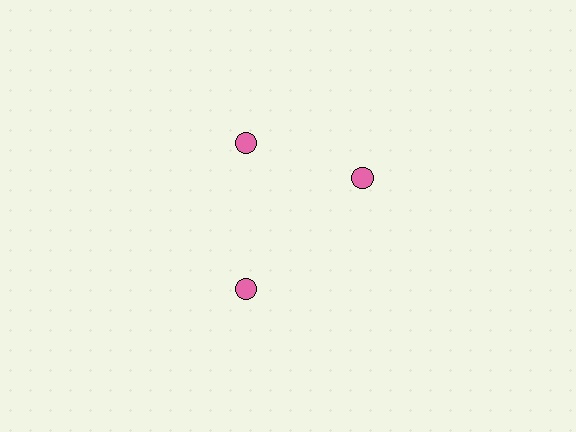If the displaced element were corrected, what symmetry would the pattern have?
It would have 3-fold rotational symmetry — the pattern would map onto itself every 120 degrees.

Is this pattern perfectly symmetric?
No. The 3 pink circles are arranged in a ring, but one element near the 3 o'clock position is rotated out of alignment along the ring, breaking the 3-fold rotational symmetry.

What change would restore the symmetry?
The symmetry would be restored by rotating it back into even spacing with its neighbors so that all 3 circles sit at equal angles and equal distance from the center.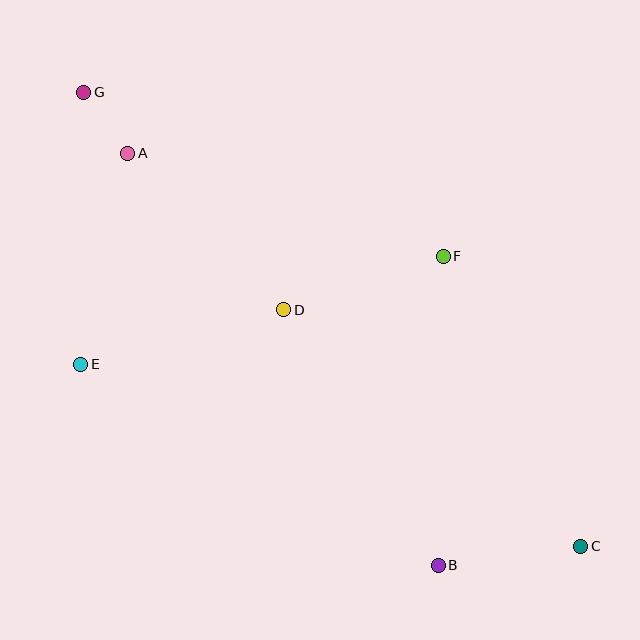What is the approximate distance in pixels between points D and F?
The distance between D and F is approximately 168 pixels.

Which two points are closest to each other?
Points A and G are closest to each other.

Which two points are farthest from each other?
Points C and G are farthest from each other.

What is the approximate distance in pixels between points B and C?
The distance between B and C is approximately 144 pixels.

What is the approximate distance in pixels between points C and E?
The distance between C and E is approximately 532 pixels.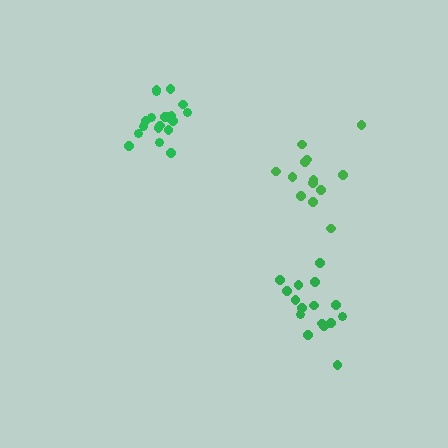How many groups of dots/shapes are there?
There are 3 groups.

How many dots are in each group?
Group 1: 19 dots, Group 2: 16 dots, Group 3: 14 dots (49 total).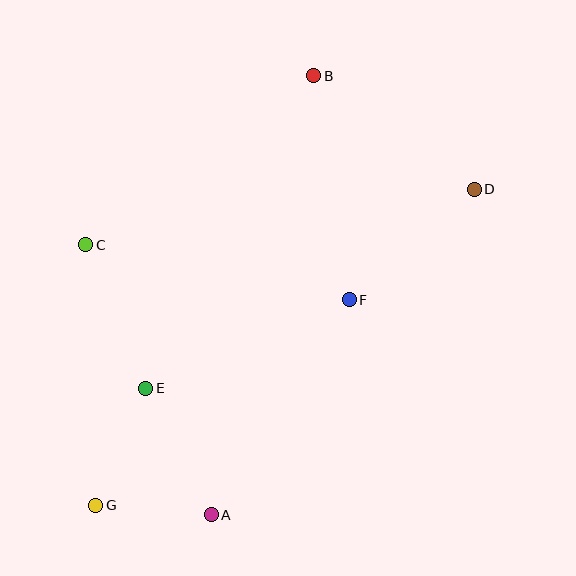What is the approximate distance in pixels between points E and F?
The distance between E and F is approximately 222 pixels.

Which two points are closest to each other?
Points A and G are closest to each other.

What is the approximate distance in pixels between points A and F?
The distance between A and F is approximately 255 pixels.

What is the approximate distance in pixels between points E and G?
The distance between E and G is approximately 127 pixels.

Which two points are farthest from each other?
Points D and G are farthest from each other.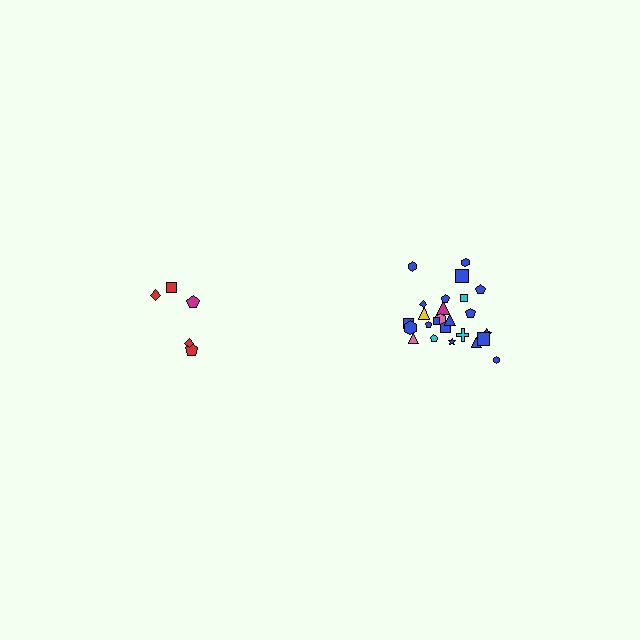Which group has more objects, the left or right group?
The right group.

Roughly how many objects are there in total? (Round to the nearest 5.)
Roughly 30 objects in total.